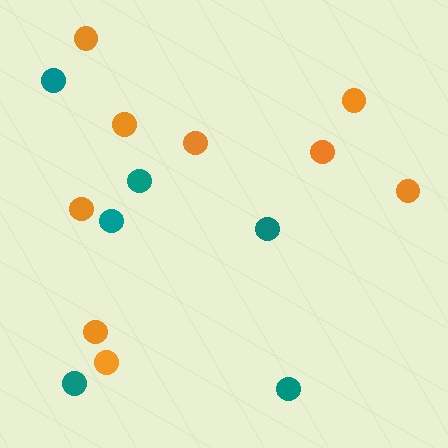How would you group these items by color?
There are 2 groups: one group of orange circles (9) and one group of teal circles (6).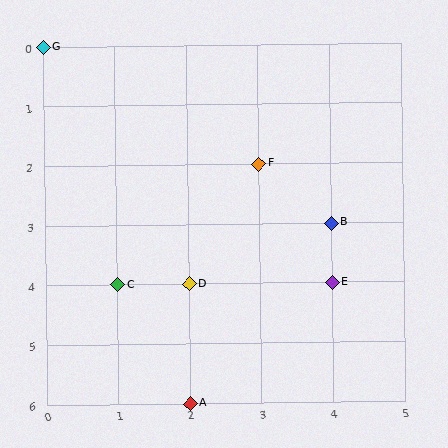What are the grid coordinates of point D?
Point D is at grid coordinates (2, 4).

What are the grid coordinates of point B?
Point B is at grid coordinates (4, 3).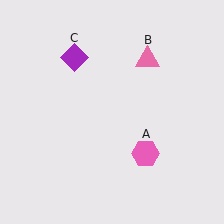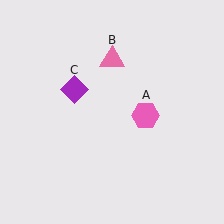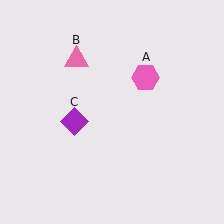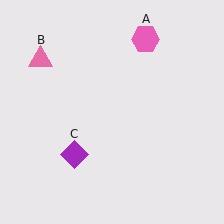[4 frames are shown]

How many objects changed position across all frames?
3 objects changed position: pink hexagon (object A), pink triangle (object B), purple diamond (object C).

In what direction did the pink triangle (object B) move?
The pink triangle (object B) moved left.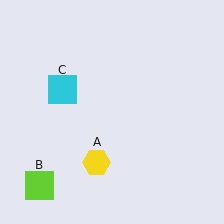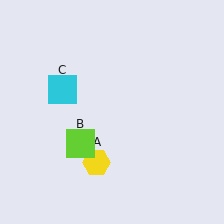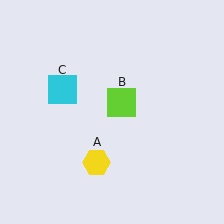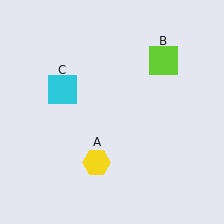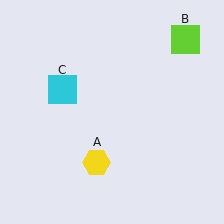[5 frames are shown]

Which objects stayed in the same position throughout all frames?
Yellow hexagon (object A) and cyan square (object C) remained stationary.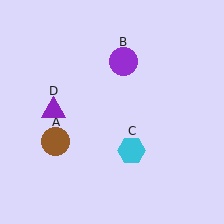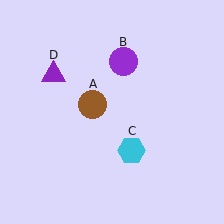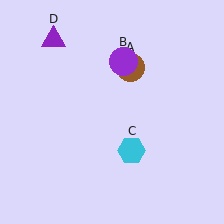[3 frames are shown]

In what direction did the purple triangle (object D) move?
The purple triangle (object D) moved up.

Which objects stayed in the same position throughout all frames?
Purple circle (object B) and cyan hexagon (object C) remained stationary.